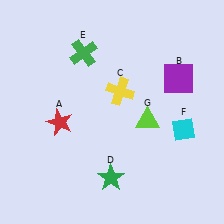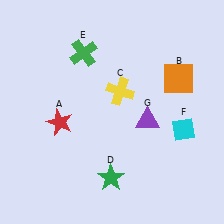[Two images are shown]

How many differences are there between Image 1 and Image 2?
There are 2 differences between the two images.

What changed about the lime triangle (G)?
In Image 1, G is lime. In Image 2, it changed to purple.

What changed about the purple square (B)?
In Image 1, B is purple. In Image 2, it changed to orange.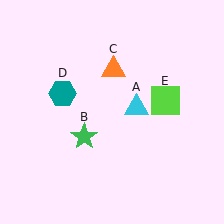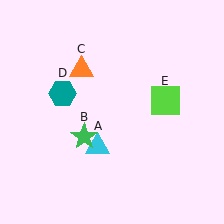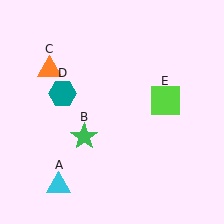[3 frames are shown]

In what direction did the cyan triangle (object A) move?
The cyan triangle (object A) moved down and to the left.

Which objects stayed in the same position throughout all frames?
Green star (object B) and teal hexagon (object D) and lime square (object E) remained stationary.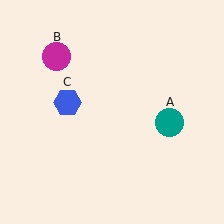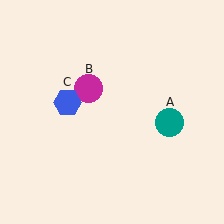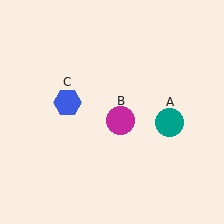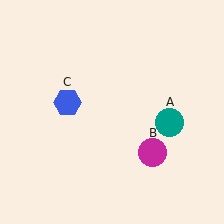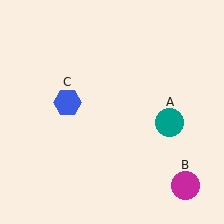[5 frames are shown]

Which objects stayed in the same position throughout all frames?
Teal circle (object A) and blue hexagon (object C) remained stationary.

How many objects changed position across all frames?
1 object changed position: magenta circle (object B).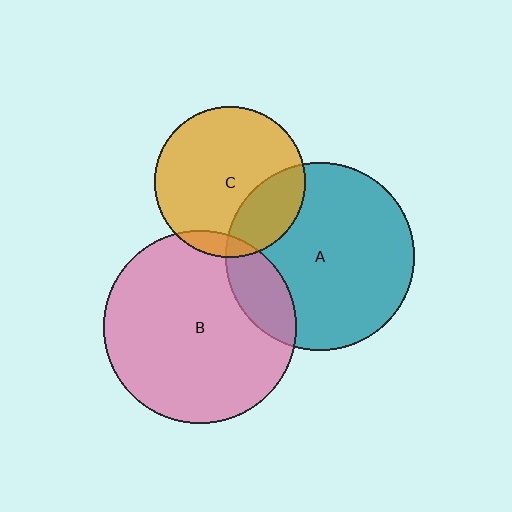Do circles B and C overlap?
Yes.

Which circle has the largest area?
Circle B (pink).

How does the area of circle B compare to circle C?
Approximately 1.6 times.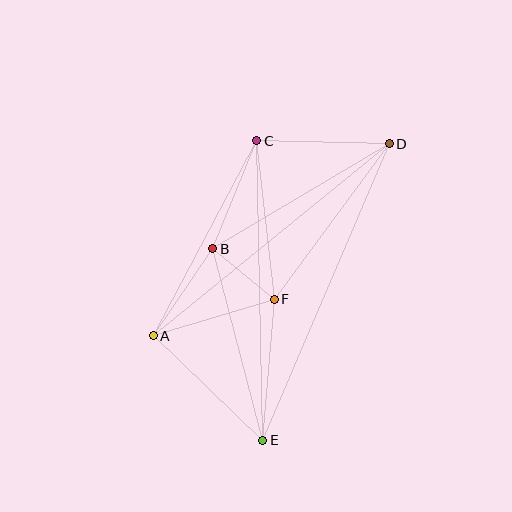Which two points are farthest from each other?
Points D and E are farthest from each other.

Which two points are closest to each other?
Points B and F are closest to each other.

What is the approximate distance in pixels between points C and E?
The distance between C and E is approximately 300 pixels.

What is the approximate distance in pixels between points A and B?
The distance between A and B is approximately 106 pixels.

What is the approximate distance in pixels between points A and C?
The distance between A and C is approximately 221 pixels.